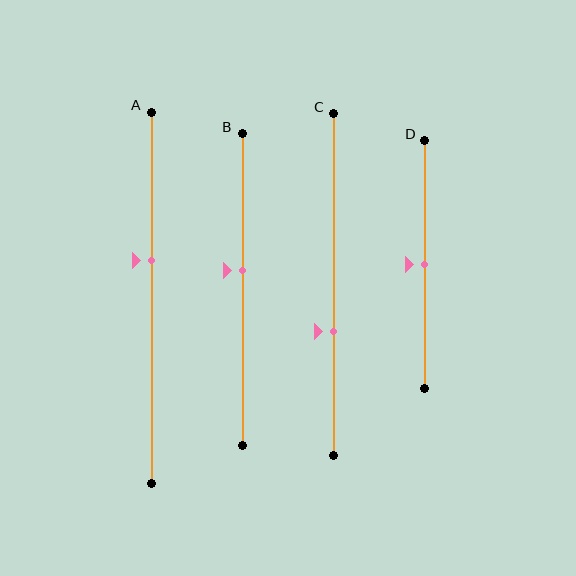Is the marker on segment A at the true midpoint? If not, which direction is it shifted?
No, the marker on segment A is shifted upward by about 10% of the segment length.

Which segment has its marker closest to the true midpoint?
Segment D has its marker closest to the true midpoint.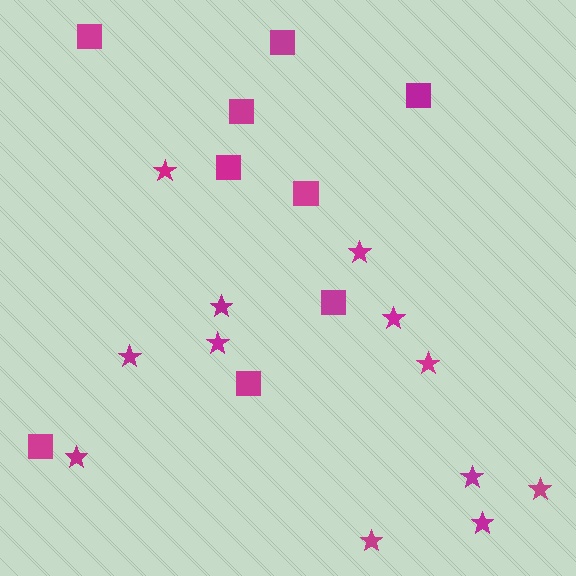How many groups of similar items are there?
There are 2 groups: one group of stars (12) and one group of squares (9).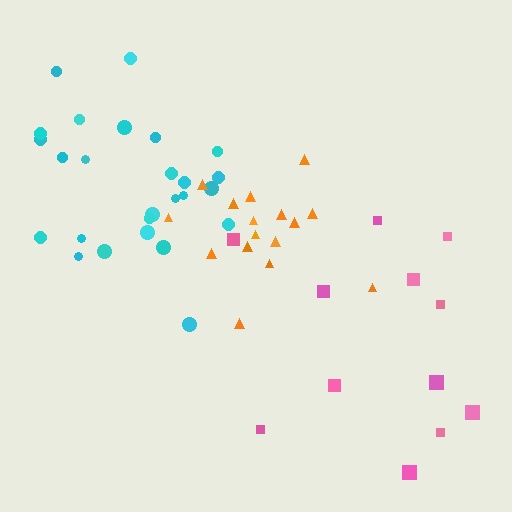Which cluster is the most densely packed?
Orange.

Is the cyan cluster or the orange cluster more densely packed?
Orange.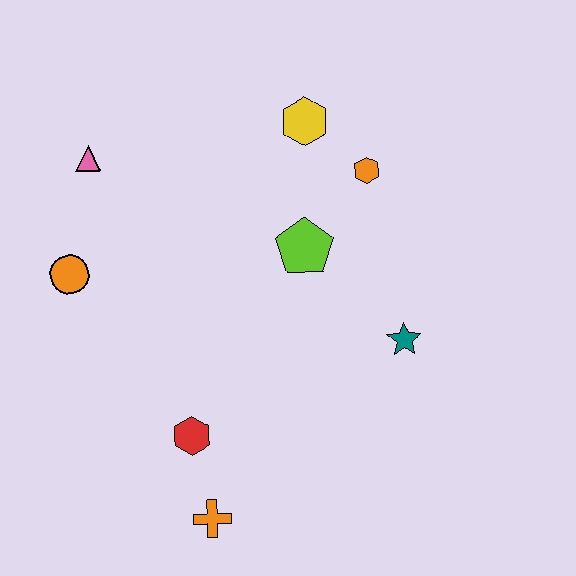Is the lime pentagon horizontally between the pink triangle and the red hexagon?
No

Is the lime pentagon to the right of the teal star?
No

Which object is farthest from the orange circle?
The teal star is farthest from the orange circle.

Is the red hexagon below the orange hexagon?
Yes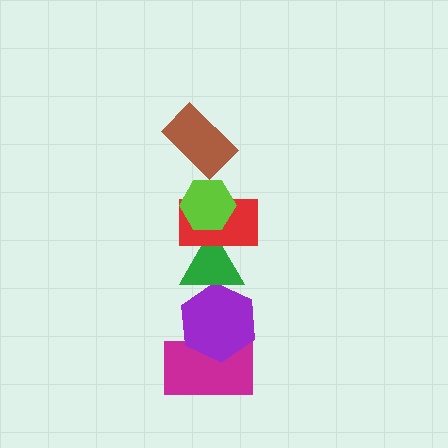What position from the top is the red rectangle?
The red rectangle is 3rd from the top.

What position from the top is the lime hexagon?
The lime hexagon is 2nd from the top.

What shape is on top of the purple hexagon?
The green triangle is on top of the purple hexagon.